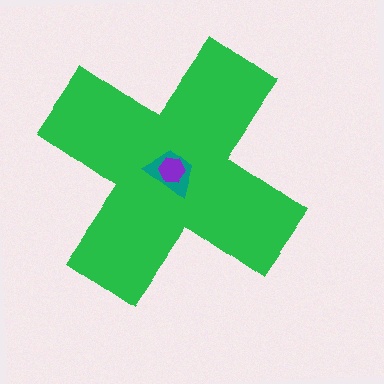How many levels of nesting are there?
3.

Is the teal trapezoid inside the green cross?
Yes.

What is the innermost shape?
The purple hexagon.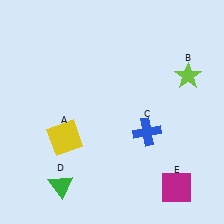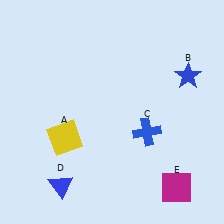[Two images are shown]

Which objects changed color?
B changed from lime to blue. D changed from green to blue.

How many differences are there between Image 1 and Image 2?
There are 2 differences between the two images.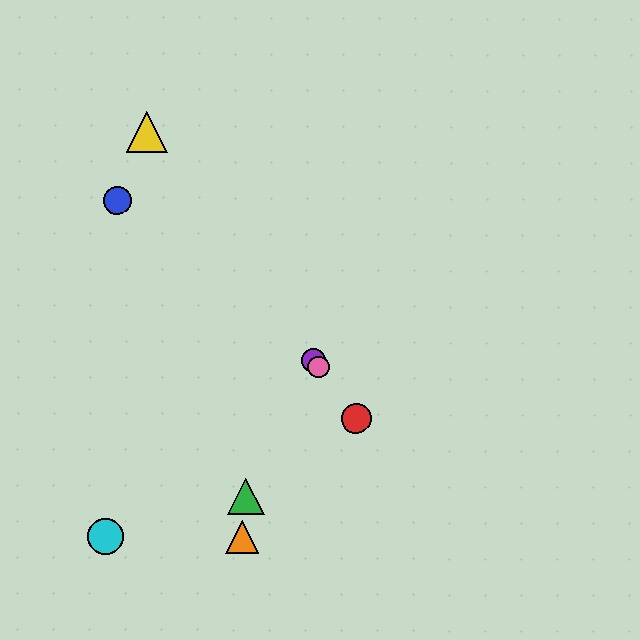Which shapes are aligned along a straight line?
The red circle, the yellow triangle, the purple circle, the pink circle are aligned along a straight line.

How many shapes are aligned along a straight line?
4 shapes (the red circle, the yellow triangle, the purple circle, the pink circle) are aligned along a straight line.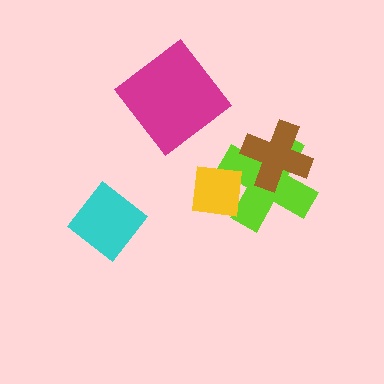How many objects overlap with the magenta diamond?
0 objects overlap with the magenta diamond.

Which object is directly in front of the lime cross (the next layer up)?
The yellow square is directly in front of the lime cross.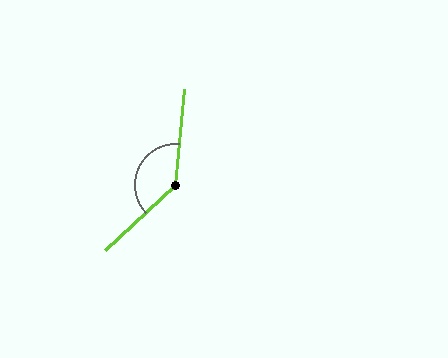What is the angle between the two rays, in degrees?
Approximately 138 degrees.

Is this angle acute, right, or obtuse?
It is obtuse.